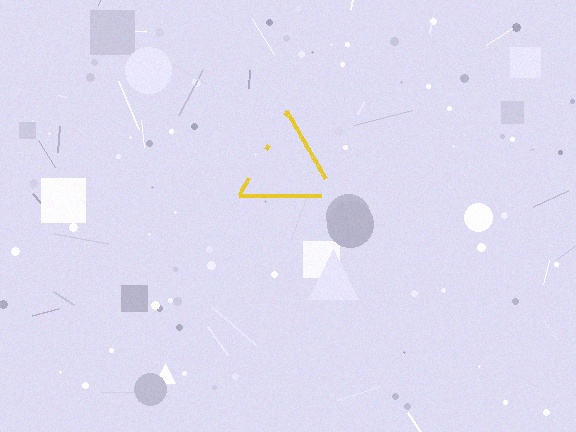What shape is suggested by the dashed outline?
The dashed outline suggests a triangle.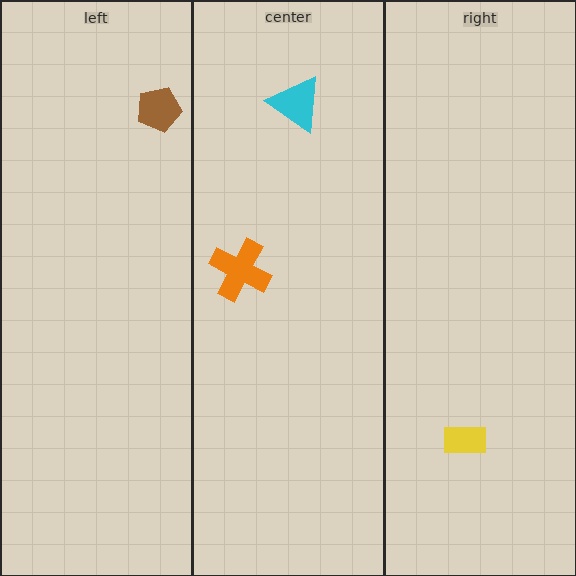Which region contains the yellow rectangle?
The right region.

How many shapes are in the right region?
1.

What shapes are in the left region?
The brown pentagon.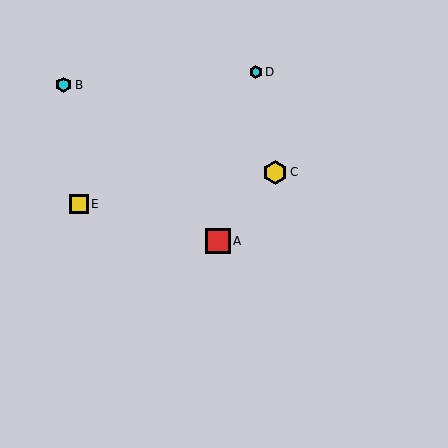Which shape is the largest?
The yellow hexagon (labeled C) is the largest.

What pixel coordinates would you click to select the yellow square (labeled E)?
Click at (79, 204) to select the yellow square E.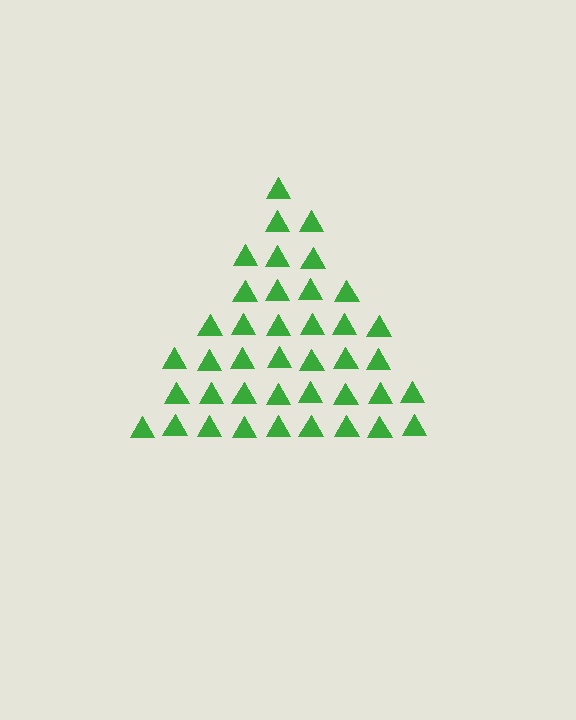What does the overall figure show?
The overall figure shows a triangle.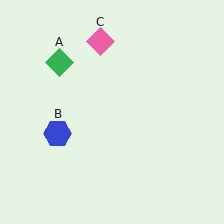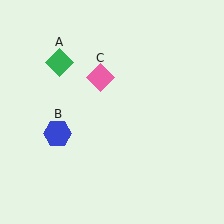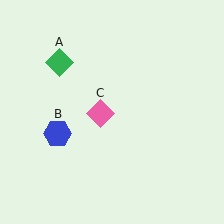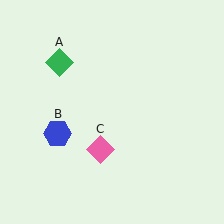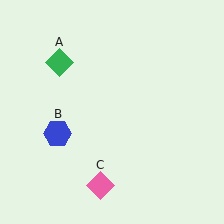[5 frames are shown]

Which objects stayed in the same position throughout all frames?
Green diamond (object A) and blue hexagon (object B) remained stationary.